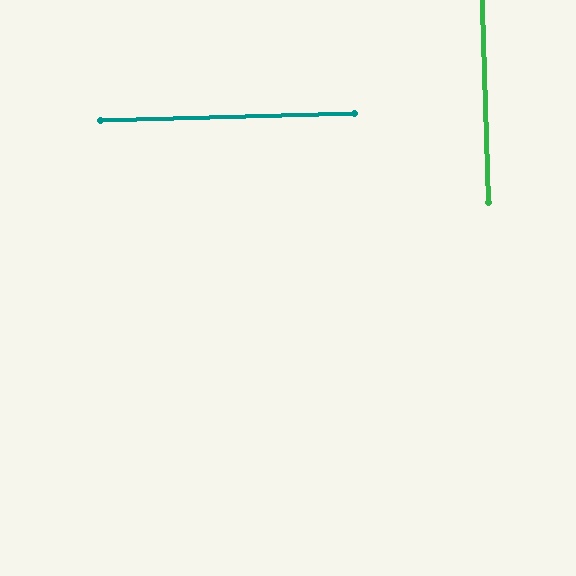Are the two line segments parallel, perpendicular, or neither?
Perpendicular — they meet at approximately 90°.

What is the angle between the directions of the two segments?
Approximately 90 degrees.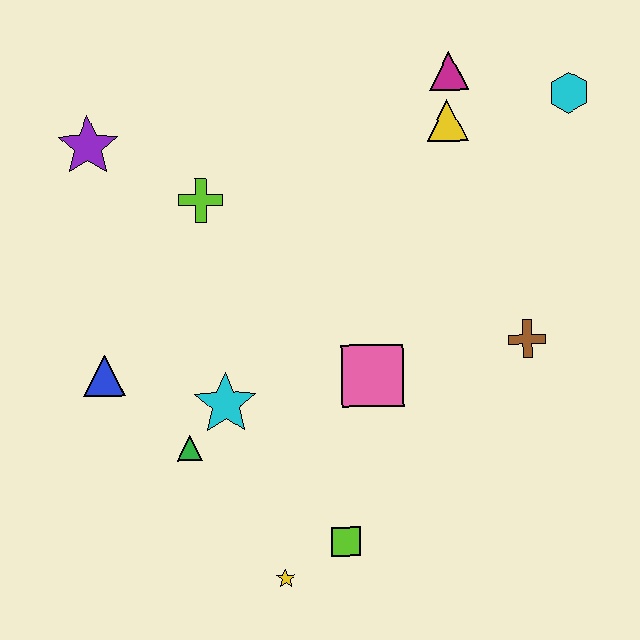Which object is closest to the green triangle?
The cyan star is closest to the green triangle.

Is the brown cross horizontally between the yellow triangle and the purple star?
No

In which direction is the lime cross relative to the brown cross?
The lime cross is to the left of the brown cross.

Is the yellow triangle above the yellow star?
Yes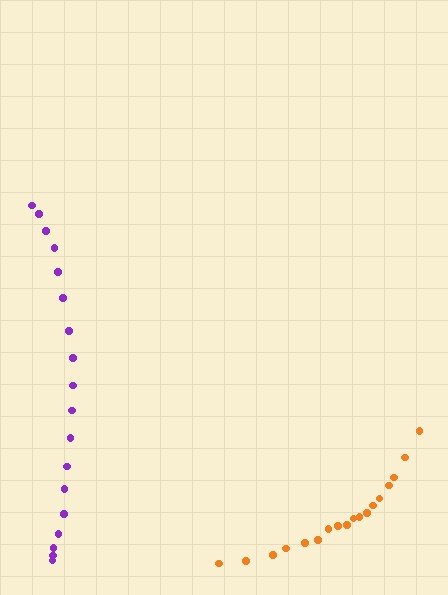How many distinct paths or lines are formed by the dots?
There are 2 distinct paths.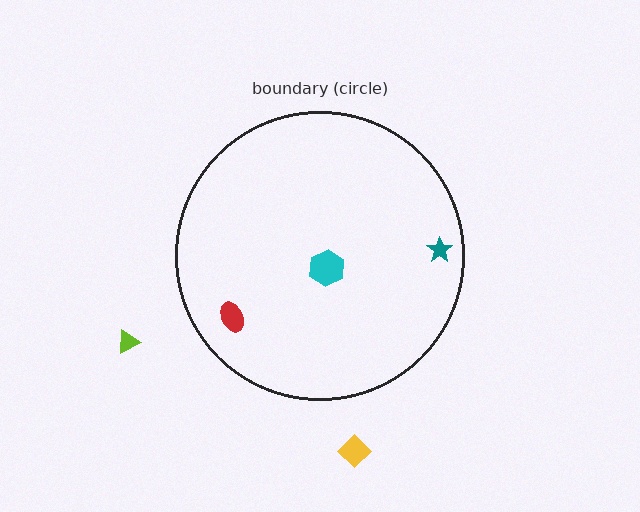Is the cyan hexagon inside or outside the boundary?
Inside.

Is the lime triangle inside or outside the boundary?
Outside.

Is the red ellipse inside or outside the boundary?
Inside.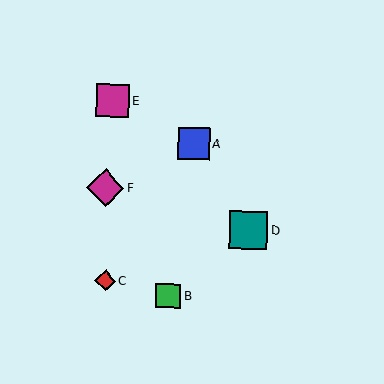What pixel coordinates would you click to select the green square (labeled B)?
Click at (168, 296) to select the green square B.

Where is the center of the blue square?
The center of the blue square is at (194, 143).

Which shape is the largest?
The teal square (labeled D) is the largest.